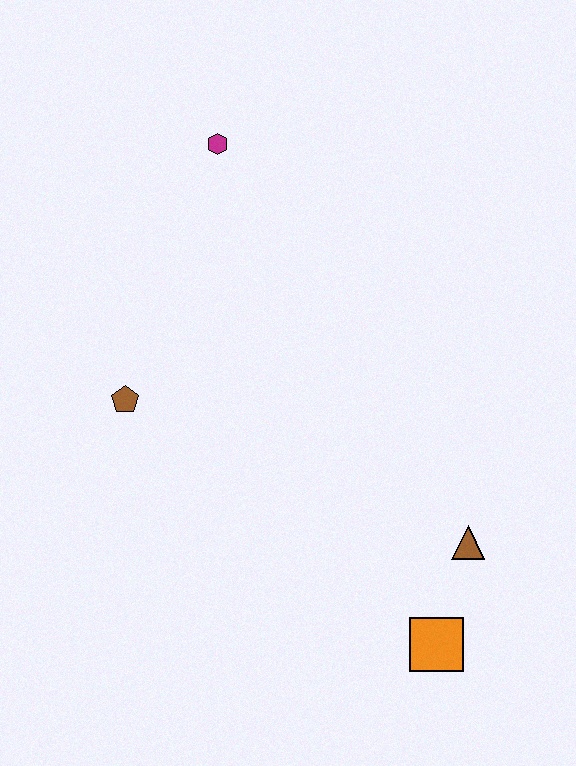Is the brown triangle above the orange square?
Yes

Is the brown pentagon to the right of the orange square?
No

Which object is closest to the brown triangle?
The orange square is closest to the brown triangle.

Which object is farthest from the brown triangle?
The magenta hexagon is farthest from the brown triangle.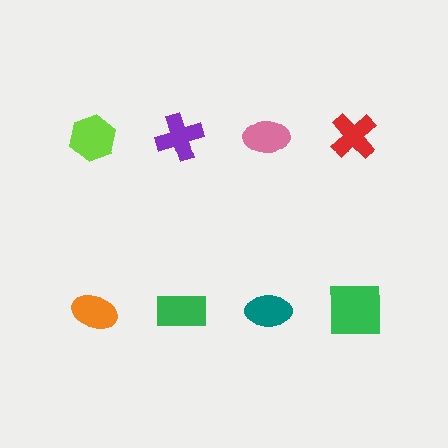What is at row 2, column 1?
An orange ellipse.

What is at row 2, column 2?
A green rectangle.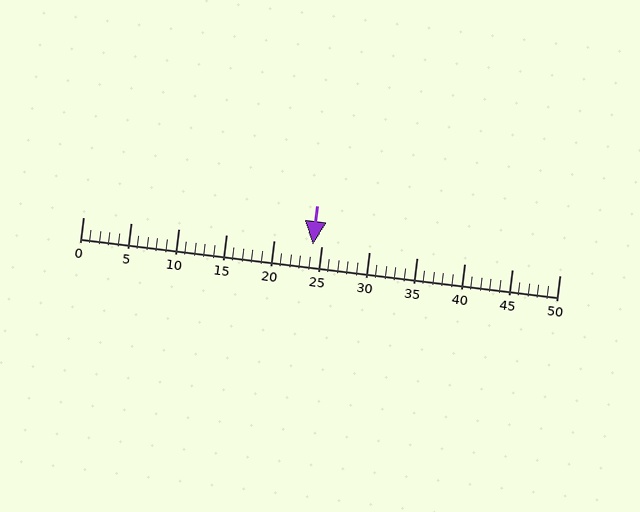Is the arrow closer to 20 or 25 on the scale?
The arrow is closer to 25.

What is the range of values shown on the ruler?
The ruler shows values from 0 to 50.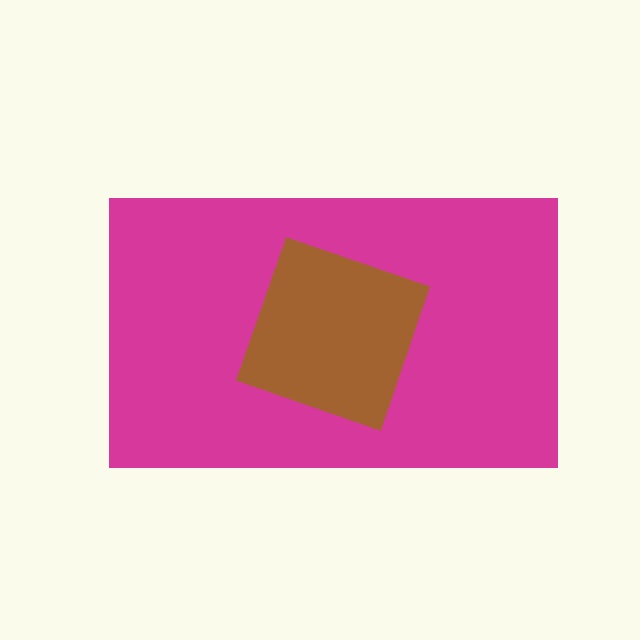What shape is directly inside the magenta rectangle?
The brown square.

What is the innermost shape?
The brown square.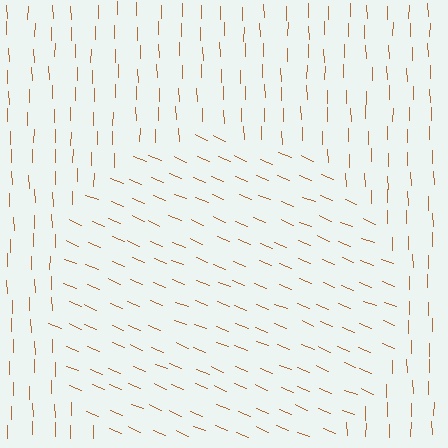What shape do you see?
I see a circle.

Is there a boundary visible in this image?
Yes, there is a texture boundary formed by a change in line orientation.